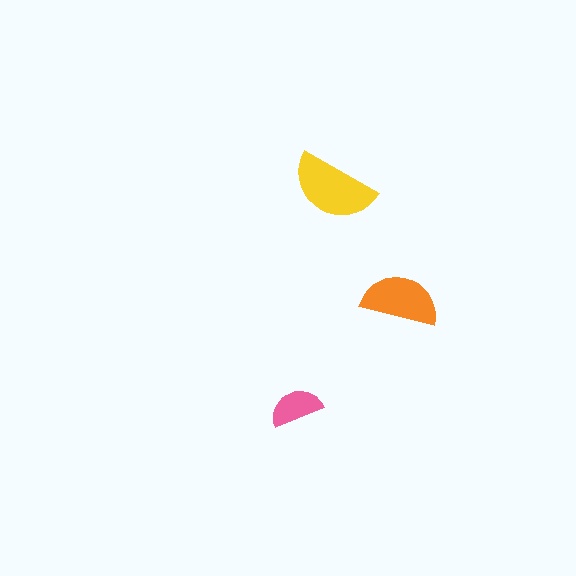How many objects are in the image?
There are 3 objects in the image.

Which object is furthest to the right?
The orange semicircle is rightmost.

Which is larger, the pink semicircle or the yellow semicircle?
The yellow one.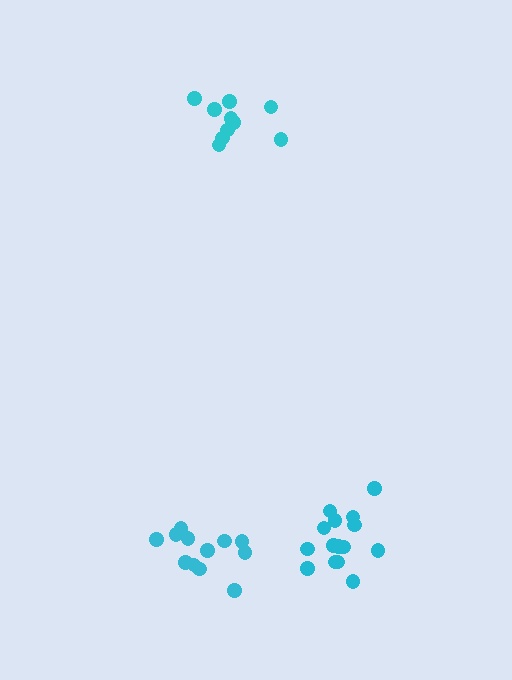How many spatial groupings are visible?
There are 3 spatial groupings.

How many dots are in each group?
Group 1: 15 dots, Group 2: 10 dots, Group 3: 12 dots (37 total).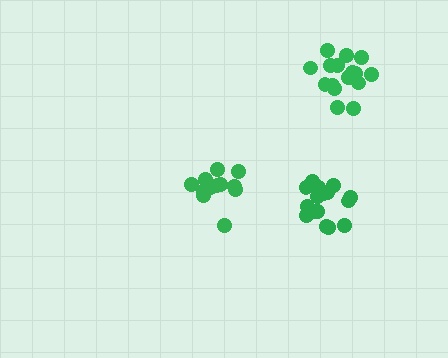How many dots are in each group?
Group 1: 17 dots, Group 2: 14 dots, Group 3: 16 dots (47 total).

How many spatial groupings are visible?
There are 3 spatial groupings.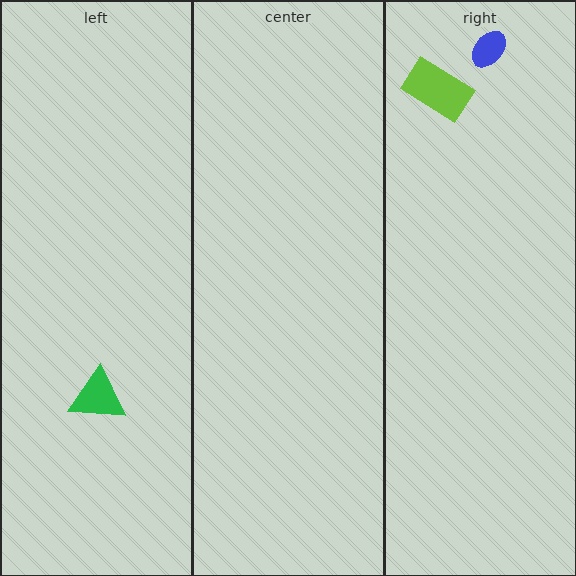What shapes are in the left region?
The green triangle.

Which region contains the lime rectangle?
The right region.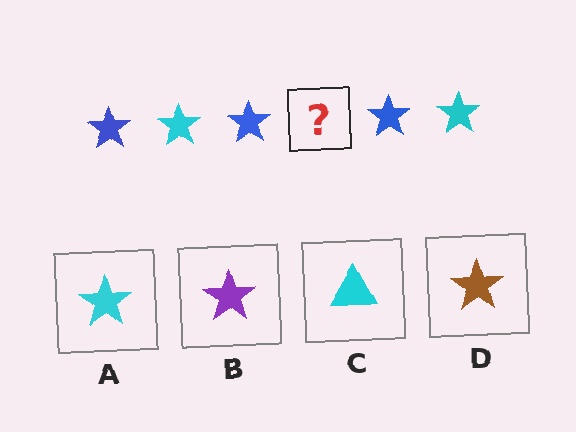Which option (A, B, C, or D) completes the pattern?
A.